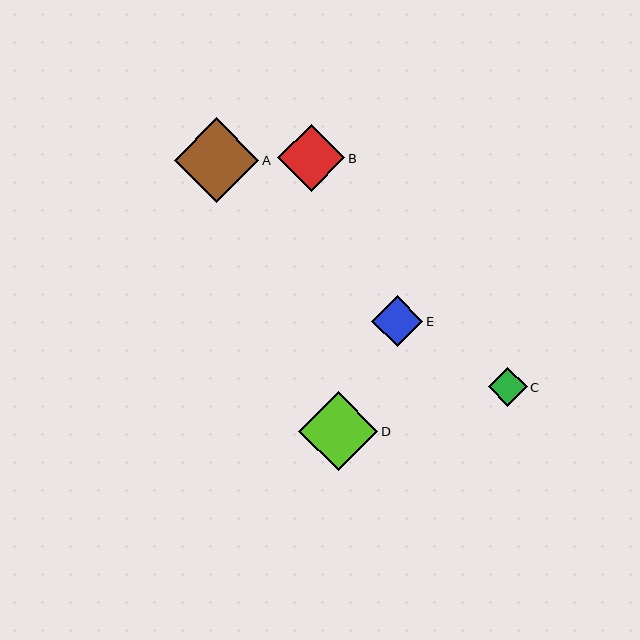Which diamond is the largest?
Diamond A is the largest with a size of approximately 84 pixels.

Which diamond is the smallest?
Diamond C is the smallest with a size of approximately 39 pixels.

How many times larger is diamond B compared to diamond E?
Diamond B is approximately 1.3 times the size of diamond E.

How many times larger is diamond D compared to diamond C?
Diamond D is approximately 2.0 times the size of diamond C.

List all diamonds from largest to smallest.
From largest to smallest: A, D, B, E, C.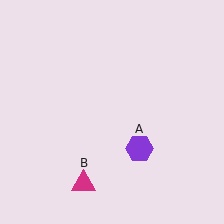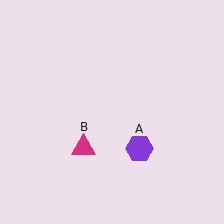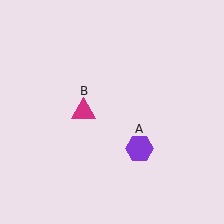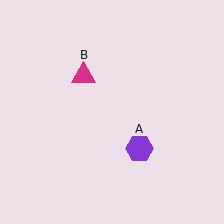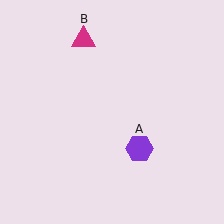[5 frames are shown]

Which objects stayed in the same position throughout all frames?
Purple hexagon (object A) remained stationary.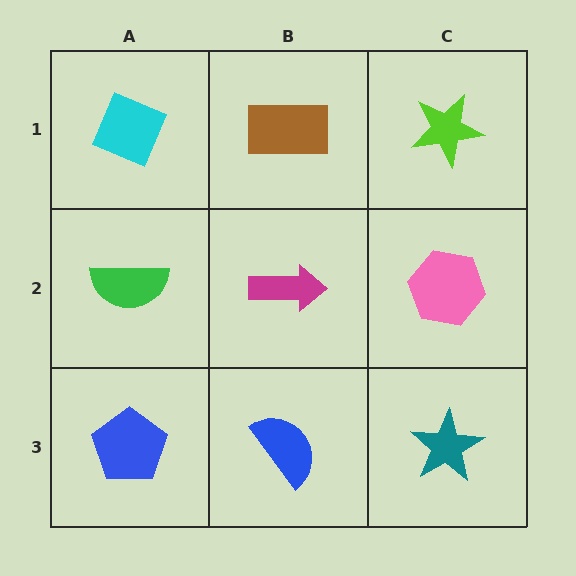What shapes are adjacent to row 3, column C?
A pink hexagon (row 2, column C), a blue semicircle (row 3, column B).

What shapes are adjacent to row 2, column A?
A cyan diamond (row 1, column A), a blue pentagon (row 3, column A), a magenta arrow (row 2, column B).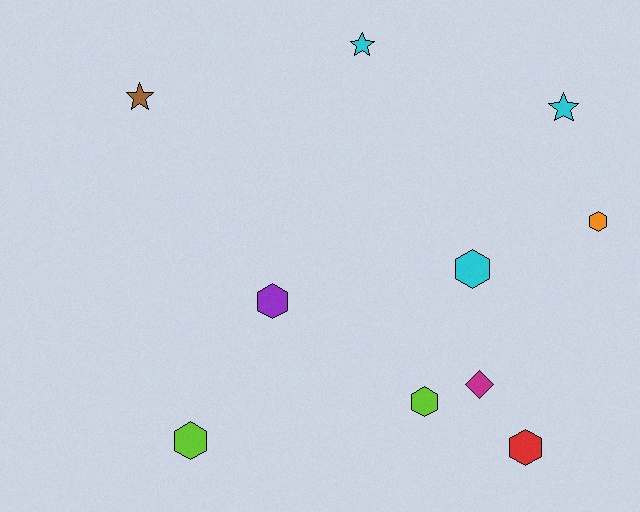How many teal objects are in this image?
There are no teal objects.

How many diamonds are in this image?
There is 1 diamond.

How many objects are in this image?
There are 10 objects.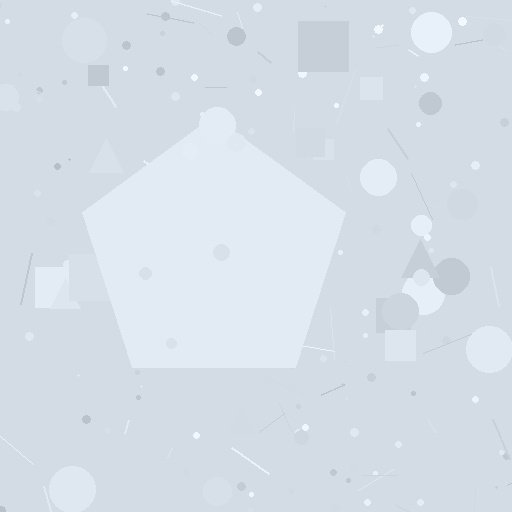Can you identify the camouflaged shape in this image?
The camouflaged shape is a pentagon.